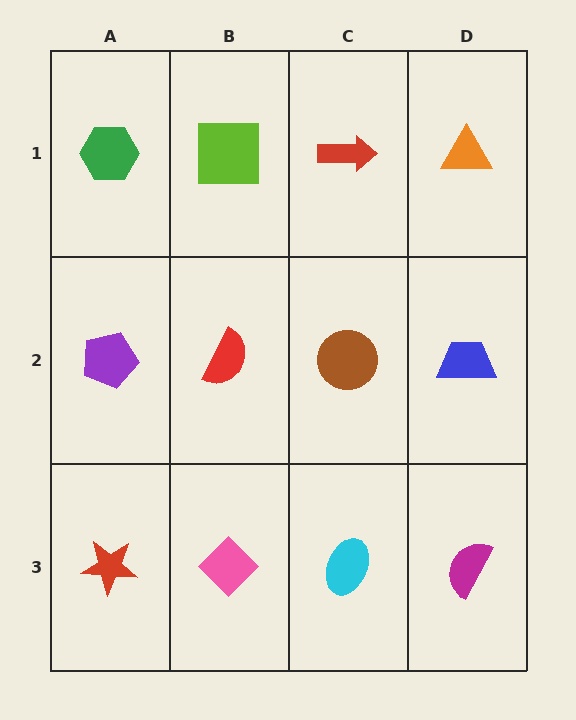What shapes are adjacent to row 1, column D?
A blue trapezoid (row 2, column D), a red arrow (row 1, column C).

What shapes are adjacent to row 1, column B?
A red semicircle (row 2, column B), a green hexagon (row 1, column A), a red arrow (row 1, column C).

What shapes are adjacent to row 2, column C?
A red arrow (row 1, column C), a cyan ellipse (row 3, column C), a red semicircle (row 2, column B), a blue trapezoid (row 2, column D).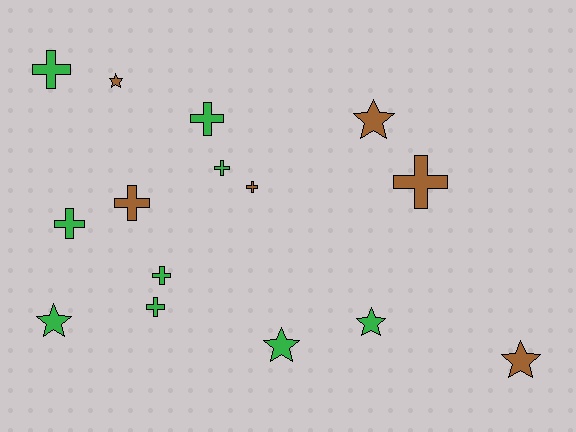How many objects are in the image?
There are 15 objects.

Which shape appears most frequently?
Cross, with 9 objects.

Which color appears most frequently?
Green, with 9 objects.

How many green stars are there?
There are 3 green stars.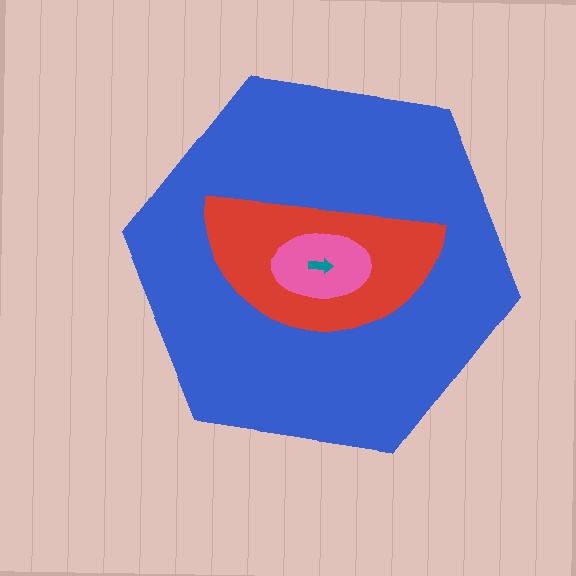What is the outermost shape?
The blue hexagon.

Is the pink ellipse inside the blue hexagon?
Yes.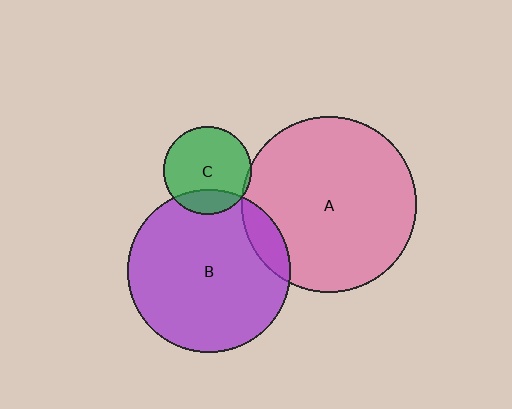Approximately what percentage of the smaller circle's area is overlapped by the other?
Approximately 5%.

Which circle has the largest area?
Circle A (pink).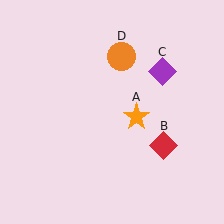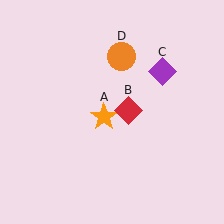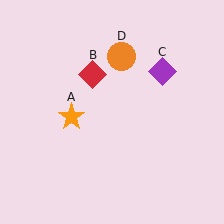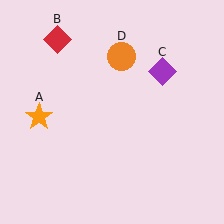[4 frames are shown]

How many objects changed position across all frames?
2 objects changed position: orange star (object A), red diamond (object B).